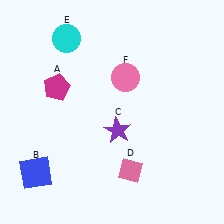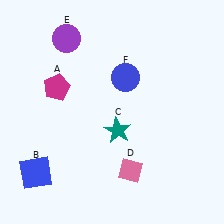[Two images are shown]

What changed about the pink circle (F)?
In Image 1, F is pink. In Image 2, it changed to blue.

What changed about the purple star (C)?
In Image 1, C is purple. In Image 2, it changed to teal.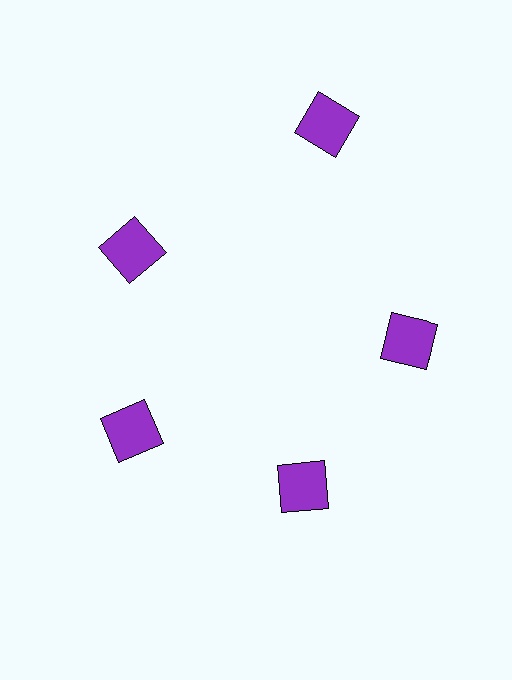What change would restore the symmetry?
The symmetry would be restored by moving it inward, back onto the ring so that all 5 squares sit at equal angles and equal distance from the center.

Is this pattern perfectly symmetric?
No. The 5 purple squares are arranged in a ring, but one element near the 1 o'clock position is pushed outward from the center, breaking the 5-fold rotational symmetry.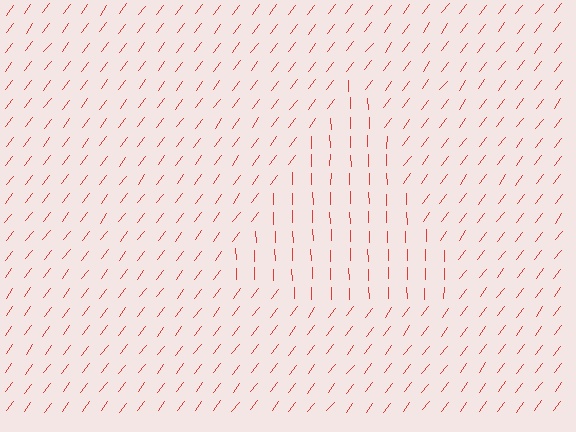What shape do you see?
I see a triangle.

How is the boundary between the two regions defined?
The boundary is defined purely by a change in line orientation (approximately 38 degrees difference). All lines are the same color and thickness.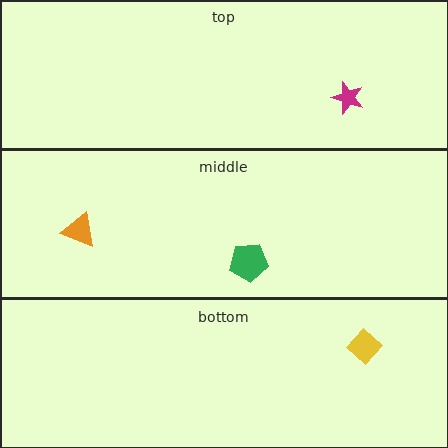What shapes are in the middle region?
The green pentagon, the orange triangle.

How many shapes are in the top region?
1.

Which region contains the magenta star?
The top region.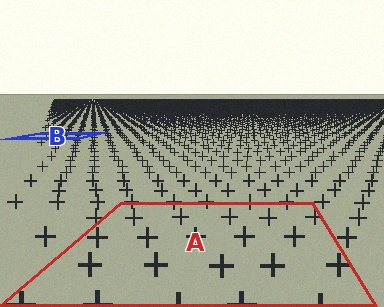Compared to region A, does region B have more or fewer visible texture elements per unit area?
Region B has more texture elements per unit area — they are packed more densely because it is farther away.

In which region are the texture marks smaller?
The texture marks are smaller in region B, because it is farther away.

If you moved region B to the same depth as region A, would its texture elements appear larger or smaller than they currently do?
They would appear larger. At a closer depth, the same texture elements are projected at a bigger on-screen size.